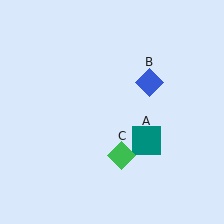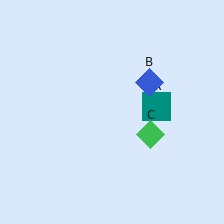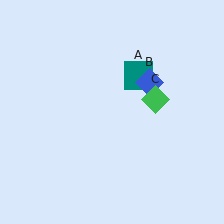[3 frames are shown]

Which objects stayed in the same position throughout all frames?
Blue diamond (object B) remained stationary.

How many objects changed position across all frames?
2 objects changed position: teal square (object A), green diamond (object C).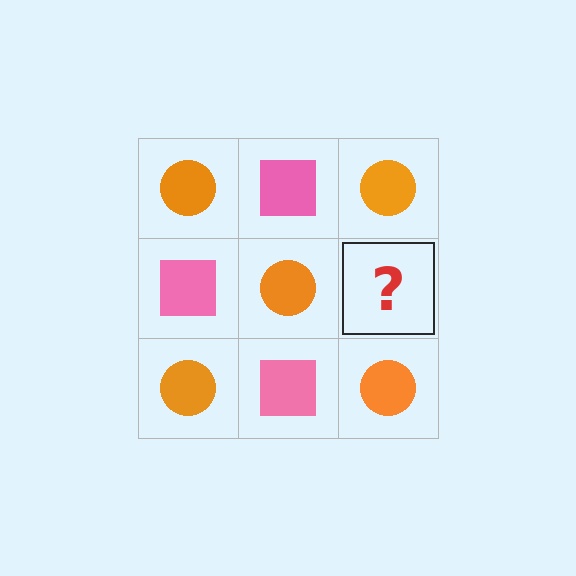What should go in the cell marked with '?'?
The missing cell should contain a pink square.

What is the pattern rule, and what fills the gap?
The rule is that it alternates orange circle and pink square in a checkerboard pattern. The gap should be filled with a pink square.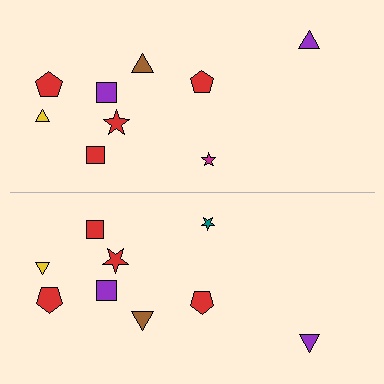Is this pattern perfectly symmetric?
No, the pattern is not perfectly symmetric. The teal star on the bottom side breaks the symmetry — its mirror counterpart is magenta.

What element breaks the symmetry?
The teal star on the bottom side breaks the symmetry — its mirror counterpart is magenta.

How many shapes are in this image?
There are 18 shapes in this image.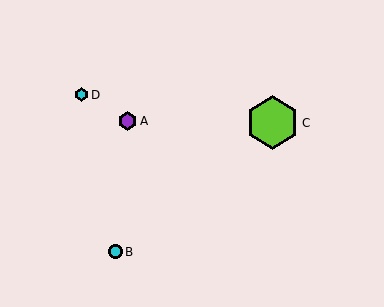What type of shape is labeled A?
Shape A is a purple hexagon.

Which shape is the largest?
The lime hexagon (labeled C) is the largest.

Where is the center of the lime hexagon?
The center of the lime hexagon is at (272, 123).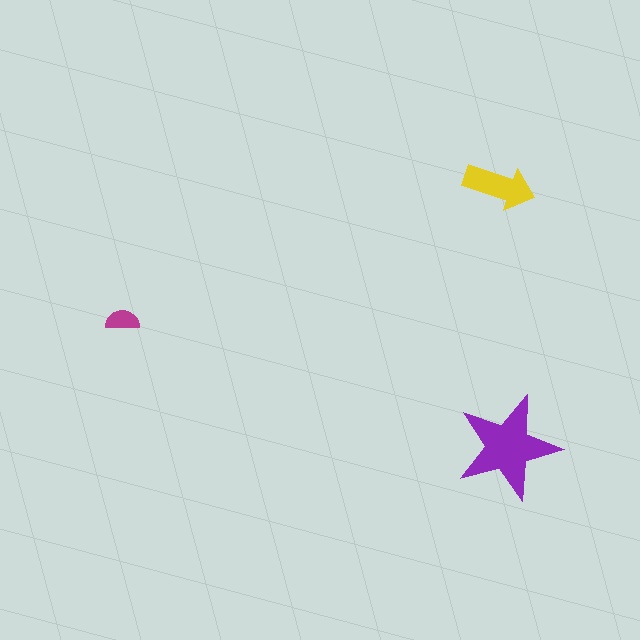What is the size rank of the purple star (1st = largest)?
1st.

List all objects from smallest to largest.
The magenta semicircle, the yellow arrow, the purple star.